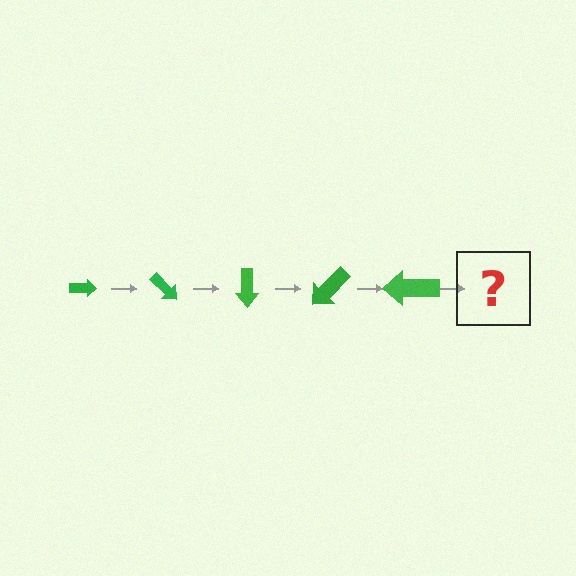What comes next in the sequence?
The next element should be an arrow, larger than the previous one and rotated 225 degrees from the start.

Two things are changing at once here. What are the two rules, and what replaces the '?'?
The two rules are that the arrow grows larger each step and it rotates 45 degrees each step. The '?' should be an arrow, larger than the previous one and rotated 225 degrees from the start.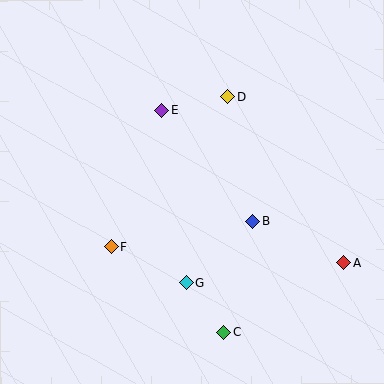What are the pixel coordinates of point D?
Point D is at (227, 96).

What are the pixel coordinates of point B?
Point B is at (253, 221).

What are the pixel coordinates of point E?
Point E is at (161, 110).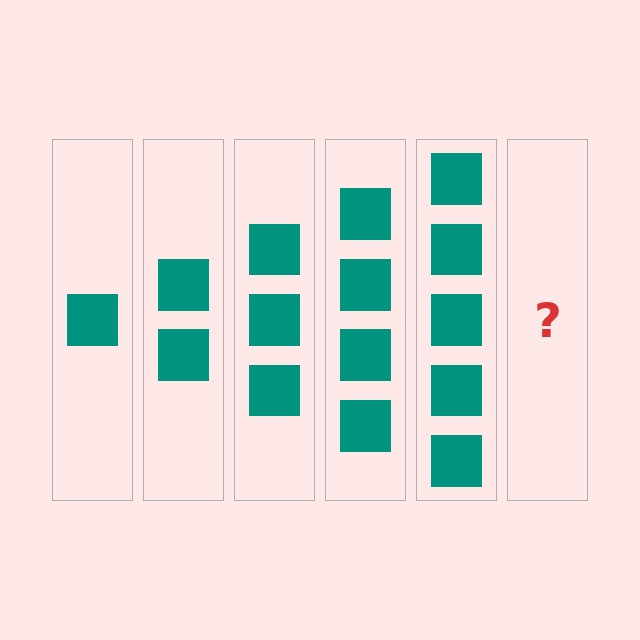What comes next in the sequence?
The next element should be 6 squares.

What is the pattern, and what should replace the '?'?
The pattern is that each step adds one more square. The '?' should be 6 squares.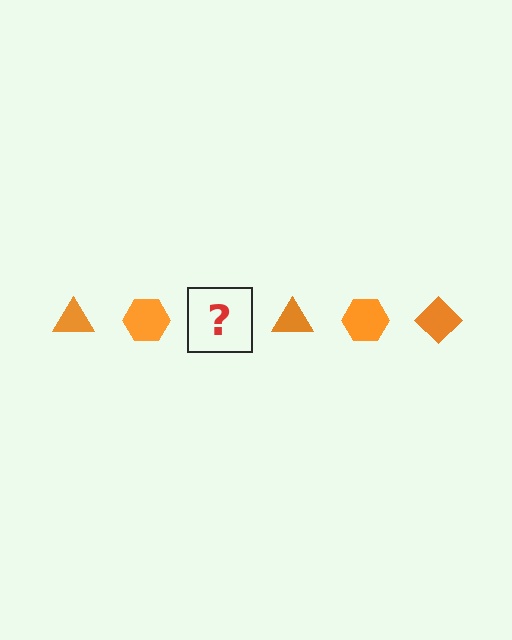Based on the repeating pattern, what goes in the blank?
The blank should be an orange diamond.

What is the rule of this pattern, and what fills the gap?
The rule is that the pattern cycles through triangle, hexagon, diamond shapes in orange. The gap should be filled with an orange diamond.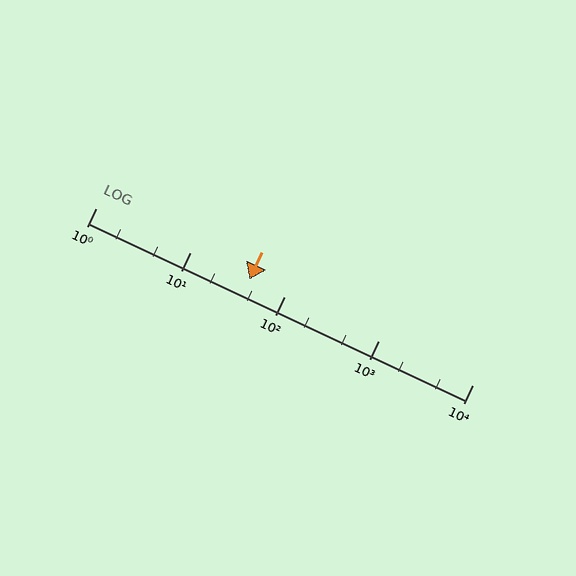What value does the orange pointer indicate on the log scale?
The pointer indicates approximately 43.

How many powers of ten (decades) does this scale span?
The scale spans 4 decades, from 1 to 10000.